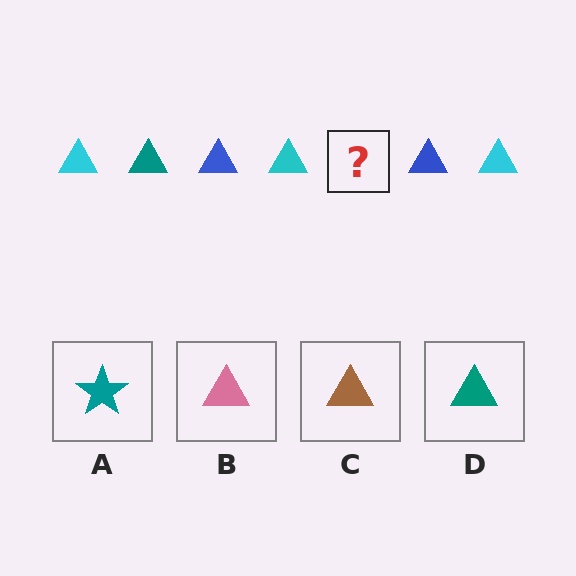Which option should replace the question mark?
Option D.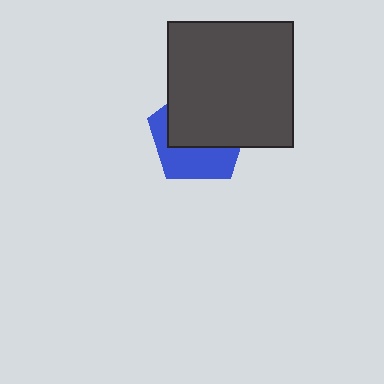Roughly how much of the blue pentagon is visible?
A small part of it is visible (roughly 42%).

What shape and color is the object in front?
The object in front is a dark gray square.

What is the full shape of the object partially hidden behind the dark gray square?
The partially hidden object is a blue pentagon.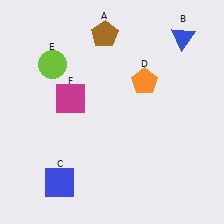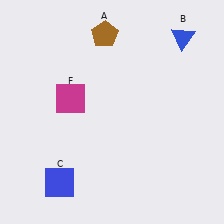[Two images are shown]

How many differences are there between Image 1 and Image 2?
There are 2 differences between the two images.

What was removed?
The orange pentagon (D), the lime circle (E) were removed in Image 2.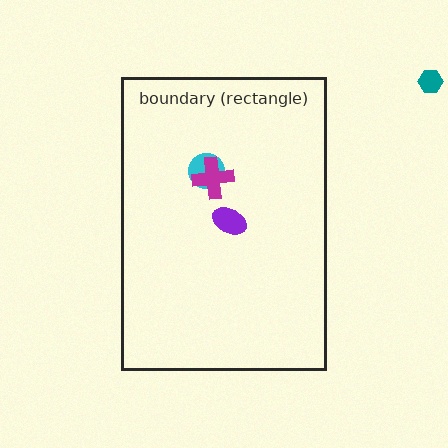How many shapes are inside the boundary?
3 inside, 1 outside.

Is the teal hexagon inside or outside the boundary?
Outside.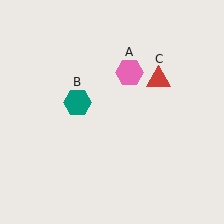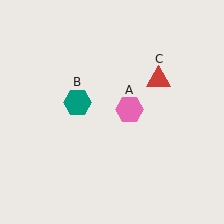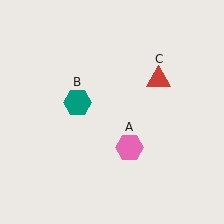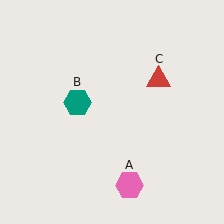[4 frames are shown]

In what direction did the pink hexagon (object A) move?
The pink hexagon (object A) moved down.